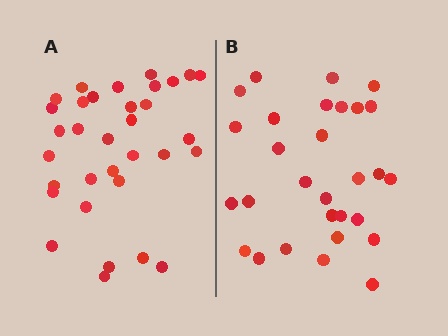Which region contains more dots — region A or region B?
Region A (the left region) has more dots.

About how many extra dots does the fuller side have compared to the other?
Region A has about 4 more dots than region B.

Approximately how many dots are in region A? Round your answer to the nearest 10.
About 30 dots. (The exact count is 33, which rounds to 30.)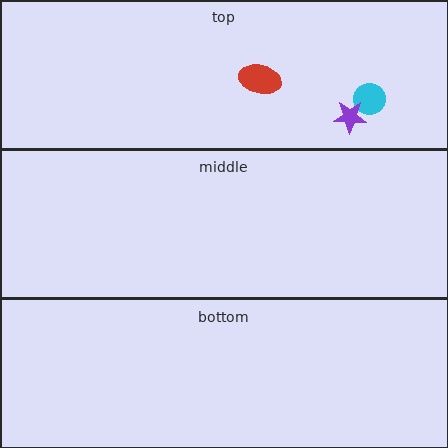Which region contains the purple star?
The top region.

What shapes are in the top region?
The cyan circle, the purple star, the red ellipse.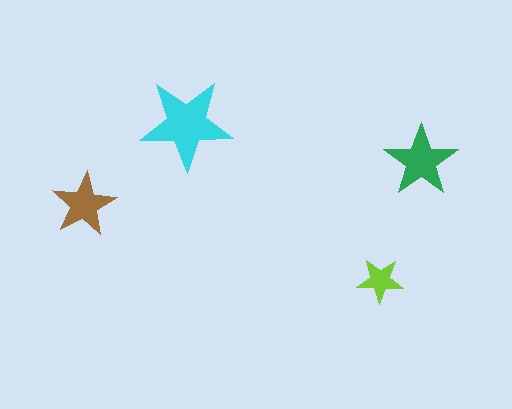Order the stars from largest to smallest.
the cyan one, the green one, the brown one, the lime one.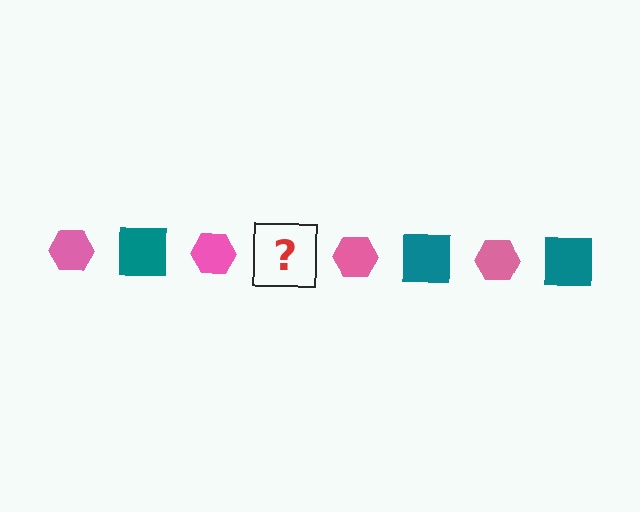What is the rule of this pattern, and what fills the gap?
The rule is that the pattern alternates between pink hexagon and teal square. The gap should be filled with a teal square.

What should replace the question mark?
The question mark should be replaced with a teal square.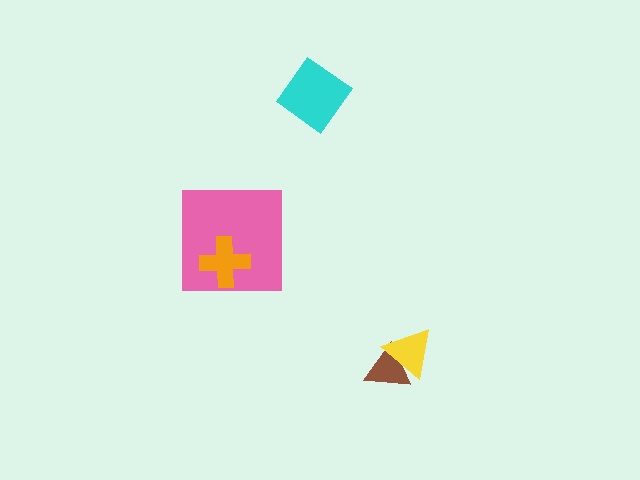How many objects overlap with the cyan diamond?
0 objects overlap with the cyan diamond.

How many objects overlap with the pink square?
1 object overlaps with the pink square.